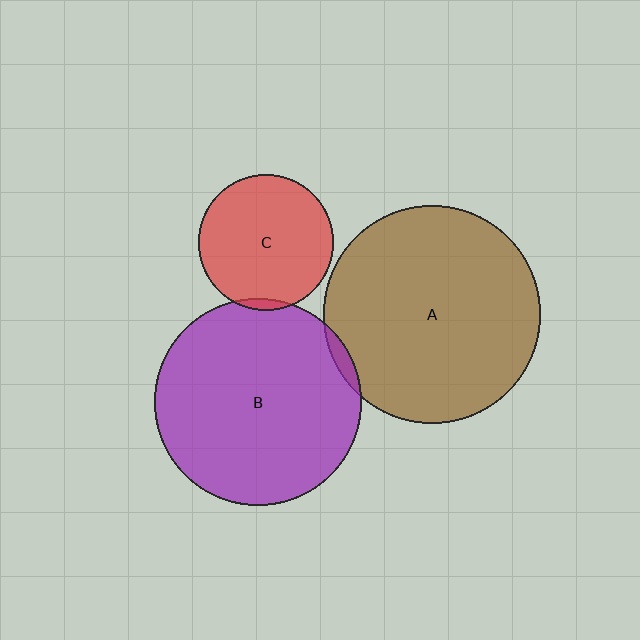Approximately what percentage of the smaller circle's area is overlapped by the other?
Approximately 5%.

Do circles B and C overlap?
Yes.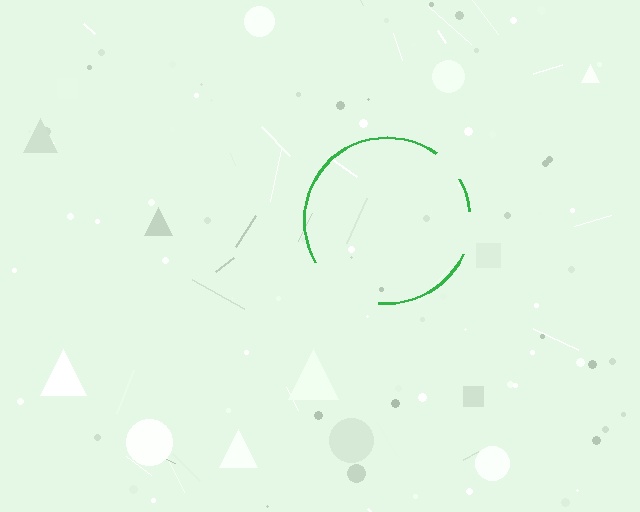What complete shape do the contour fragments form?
The contour fragments form a circle.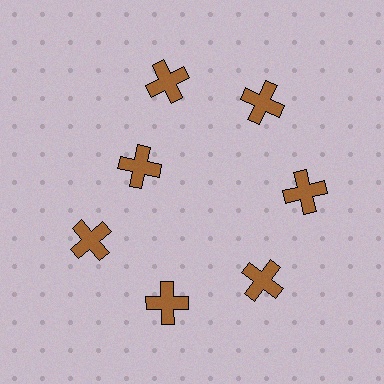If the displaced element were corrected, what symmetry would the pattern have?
It would have 7-fold rotational symmetry — the pattern would map onto itself every 51 degrees.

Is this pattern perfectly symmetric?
No. The 7 brown crosses are arranged in a ring, but one element near the 10 o'clock position is pulled inward toward the center, breaking the 7-fold rotational symmetry.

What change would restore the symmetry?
The symmetry would be restored by moving it outward, back onto the ring so that all 7 crosses sit at equal angles and equal distance from the center.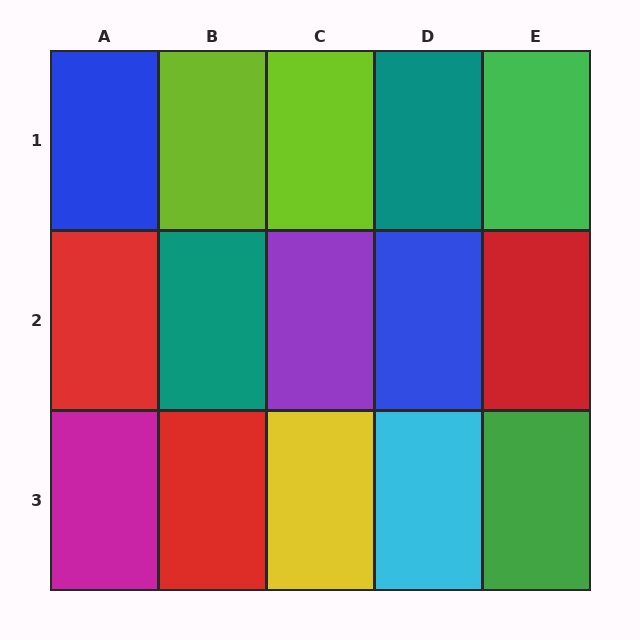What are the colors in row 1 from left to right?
Blue, lime, lime, teal, green.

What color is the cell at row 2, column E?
Red.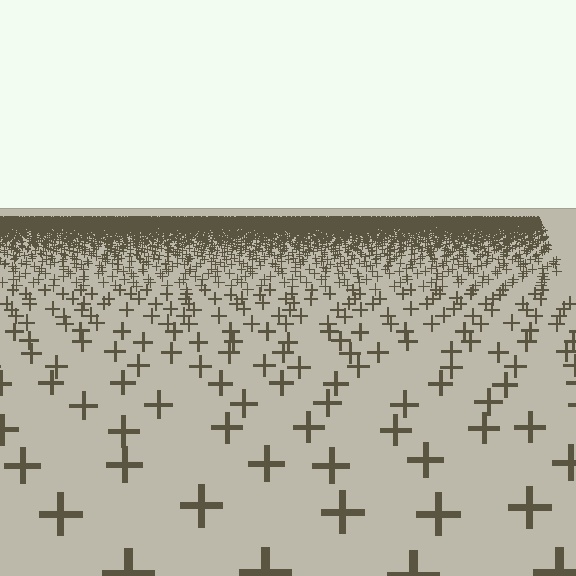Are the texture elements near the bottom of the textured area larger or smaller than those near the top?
Larger. Near the bottom, elements are closer to the viewer and appear at a bigger on-screen size.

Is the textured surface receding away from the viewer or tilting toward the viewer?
The surface is receding away from the viewer. Texture elements get smaller and denser toward the top.